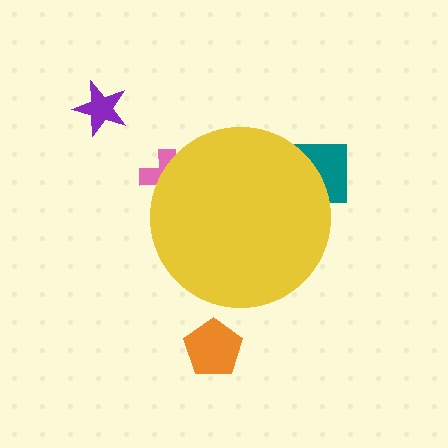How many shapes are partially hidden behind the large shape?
2 shapes are partially hidden.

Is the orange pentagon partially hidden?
No, the orange pentagon is fully visible.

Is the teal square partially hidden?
Yes, the teal square is partially hidden behind the yellow circle.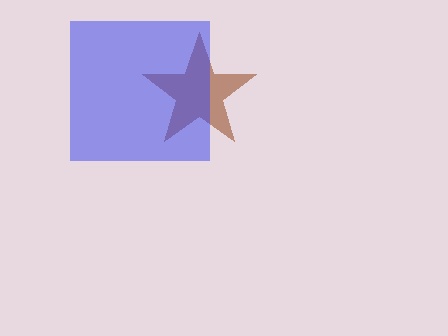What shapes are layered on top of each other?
The layered shapes are: a brown star, a blue square.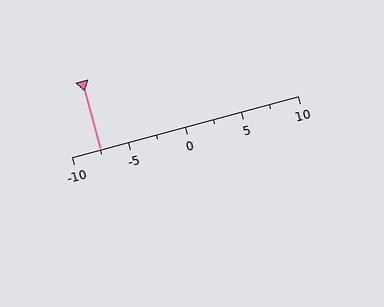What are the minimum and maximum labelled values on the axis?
The axis runs from -10 to 10.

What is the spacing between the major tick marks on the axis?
The major ticks are spaced 5 apart.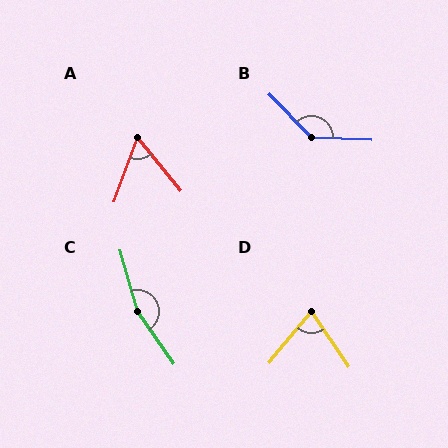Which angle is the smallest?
A, at approximately 59 degrees.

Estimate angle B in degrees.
Approximately 136 degrees.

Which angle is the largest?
C, at approximately 160 degrees.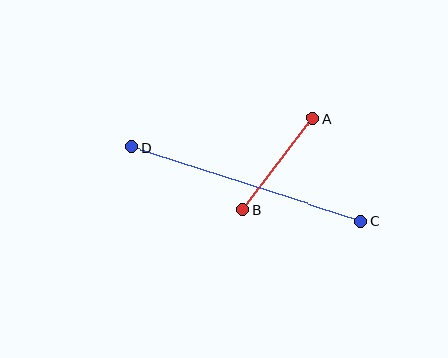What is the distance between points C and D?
The distance is approximately 240 pixels.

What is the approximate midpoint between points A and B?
The midpoint is at approximately (278, 164) pixels.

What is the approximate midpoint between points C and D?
The midpoint is at approximately (246, 184) pixels.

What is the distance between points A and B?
The distance is approximately 116 pixels.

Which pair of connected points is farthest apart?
Points C and D are farthest apart.